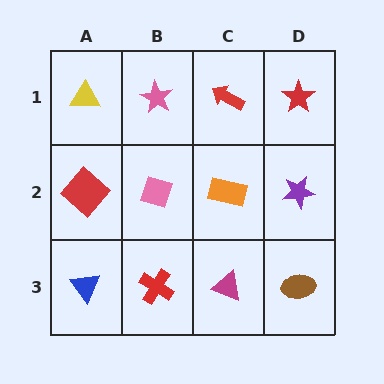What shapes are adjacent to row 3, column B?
A pink diamond (row 2, column B), a blue triangle (row 3, column A), a magenta triangle (row 3, column C).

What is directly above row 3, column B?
A pink diamond.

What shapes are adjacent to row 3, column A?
A red diamond (row 2, column A), a red cross (row 3, column B).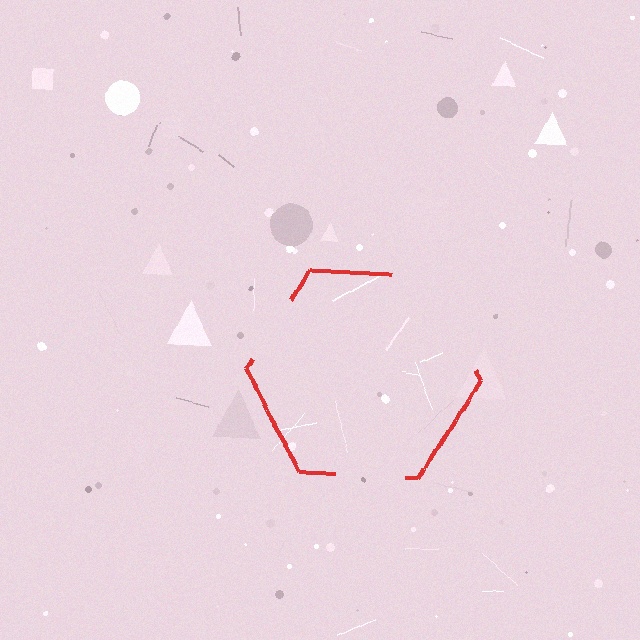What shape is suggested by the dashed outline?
The dashed outline suggests a hexagon.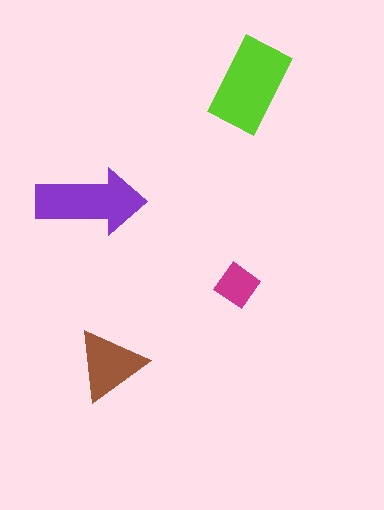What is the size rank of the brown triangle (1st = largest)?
3rd.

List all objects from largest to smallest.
The lime rectangle, the purple arrow, the brown triangle, the magenta diamond.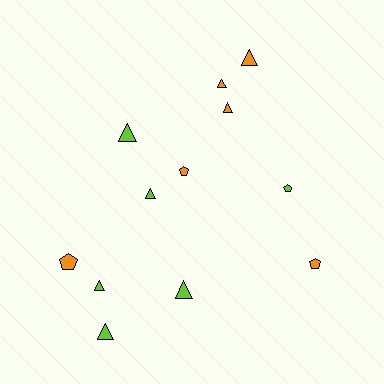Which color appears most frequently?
Orange, with 6 objects.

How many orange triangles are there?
There are 3 orange triangles.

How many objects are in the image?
There are 12 objects.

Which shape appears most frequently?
Triangle, with 8 objects.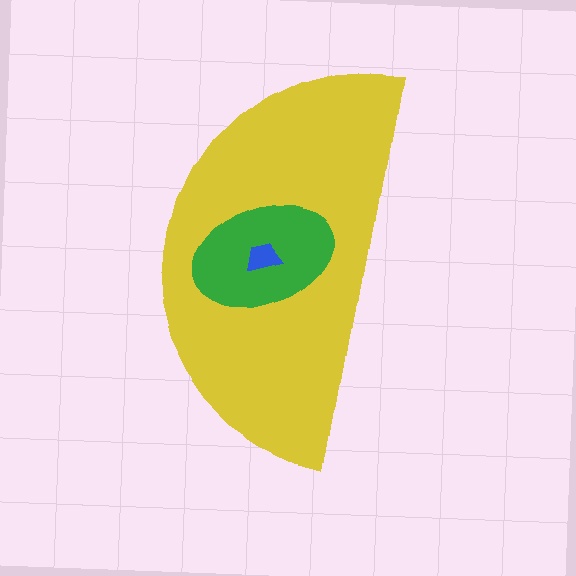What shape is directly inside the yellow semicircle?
The green ellipse.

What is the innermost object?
The blue trapezoid.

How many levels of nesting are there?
3.